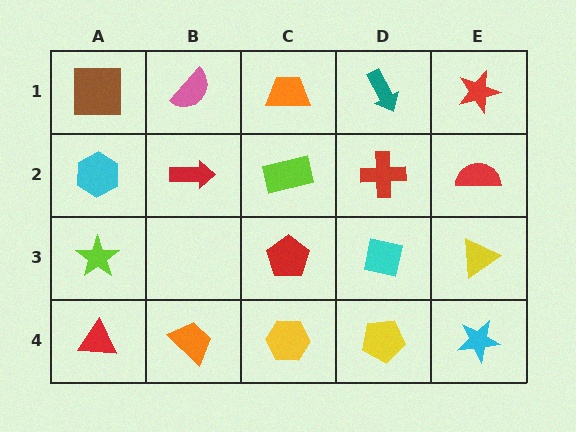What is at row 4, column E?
A cyan star.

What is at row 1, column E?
A red star.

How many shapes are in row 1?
5 shapes.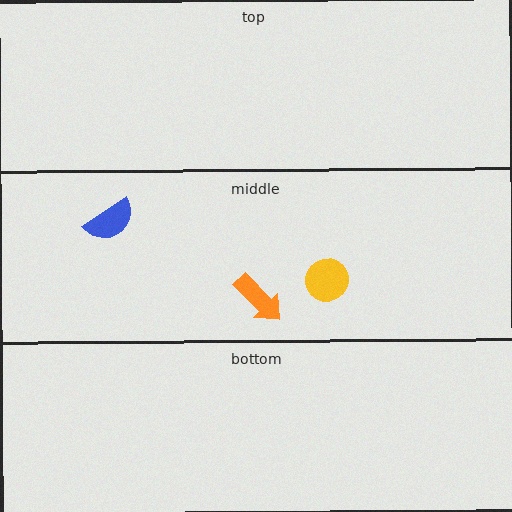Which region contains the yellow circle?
The middle region.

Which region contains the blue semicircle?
The middle region.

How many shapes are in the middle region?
3.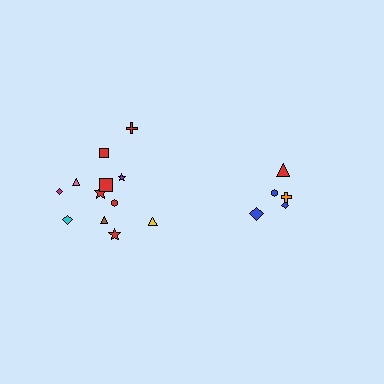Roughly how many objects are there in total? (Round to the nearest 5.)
Roughly 15 objects in total.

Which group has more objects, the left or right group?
The left group.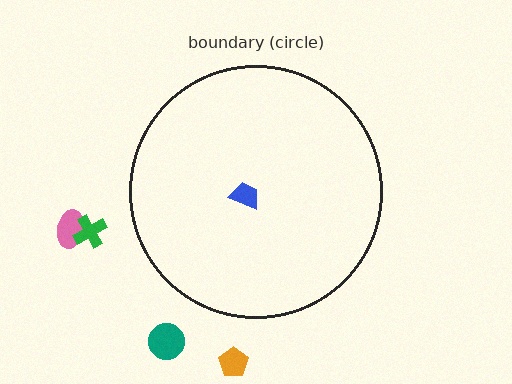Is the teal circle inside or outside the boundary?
Outside.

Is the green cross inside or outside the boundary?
Outside.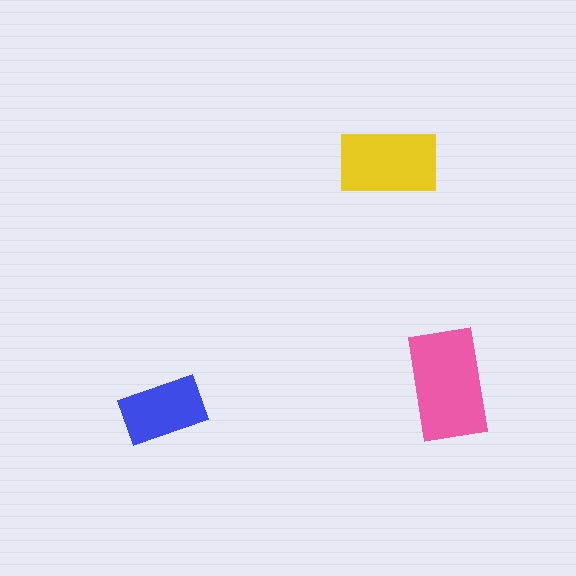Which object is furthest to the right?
The pink rectangle is rightmost.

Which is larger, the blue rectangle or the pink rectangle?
The pink one.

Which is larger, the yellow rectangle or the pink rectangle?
The pink one.